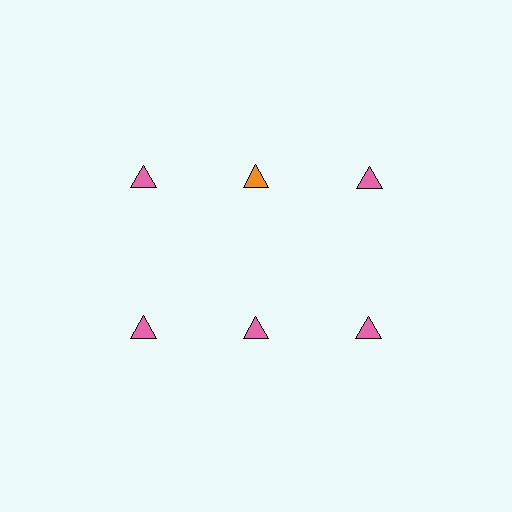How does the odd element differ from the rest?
It has a different color: orange instead of pink.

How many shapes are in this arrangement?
There are 6 shapes arranged in a grid pattern.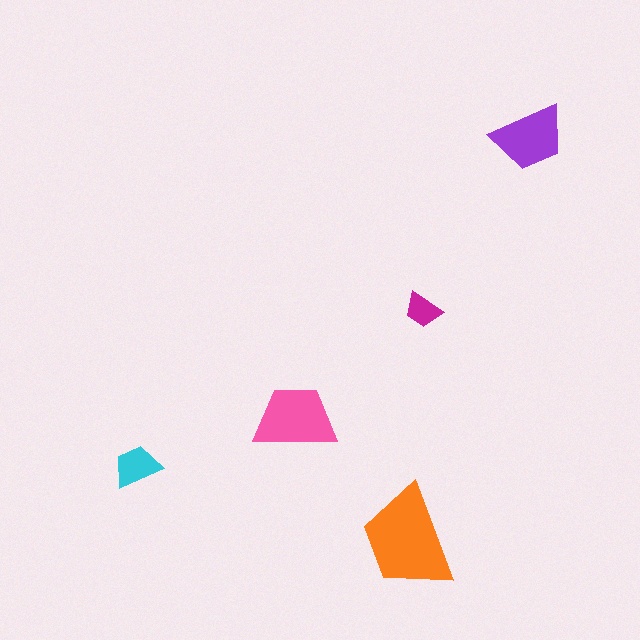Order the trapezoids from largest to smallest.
the orange one, the pink one, the purple one, the cyan one, the magenta one.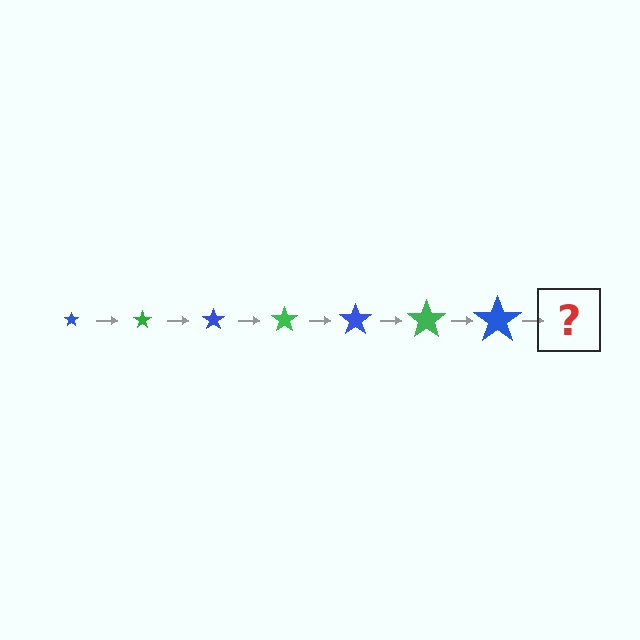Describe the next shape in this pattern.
It should be a green star, larger than the previous one.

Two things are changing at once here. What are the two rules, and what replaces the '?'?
The two rules are that the star grows larger each step and the color cycles through blue and green. The '?' should be a green star, larger than the previous one.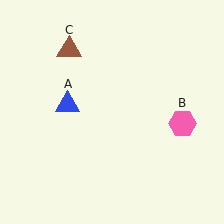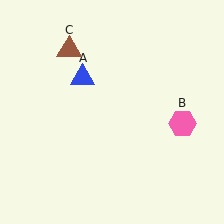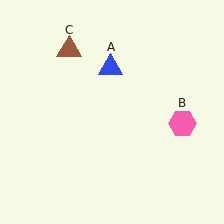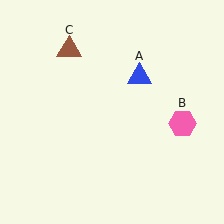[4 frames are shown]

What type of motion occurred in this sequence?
The blue triangle (object A) rotated clockwise around the center of the scene.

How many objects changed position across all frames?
1 object changed position: blue triangle (object A).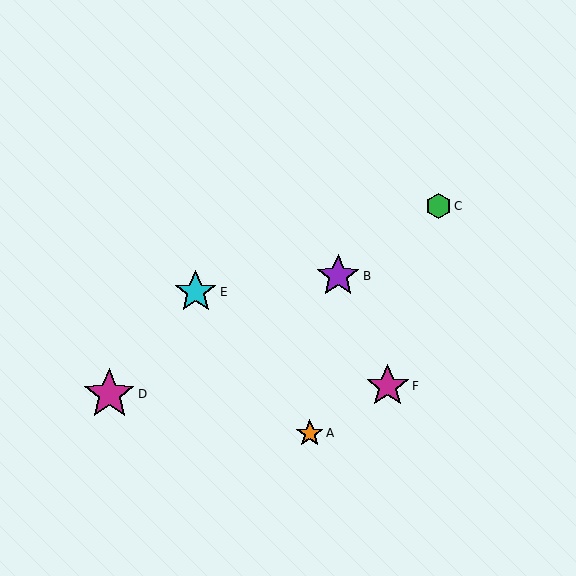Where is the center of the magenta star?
The center of the magenta star is at (388, 386).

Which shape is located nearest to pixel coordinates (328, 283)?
The purple star (labeled B) at (338, 276) is nearest to that location.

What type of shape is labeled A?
Shape A is an orange star.